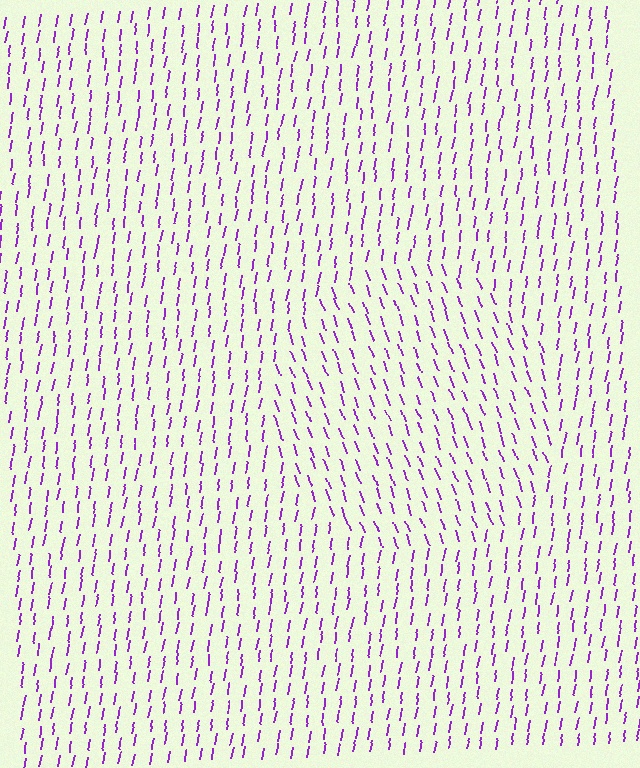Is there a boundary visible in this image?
Yes, there is a texture boundary formed by a change in line orientation.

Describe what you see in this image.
The image is filled with small purple line segments. A circle region in the image has lines oriented differently from the surrounding lines, creating a visible texture boundary.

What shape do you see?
I see a circle.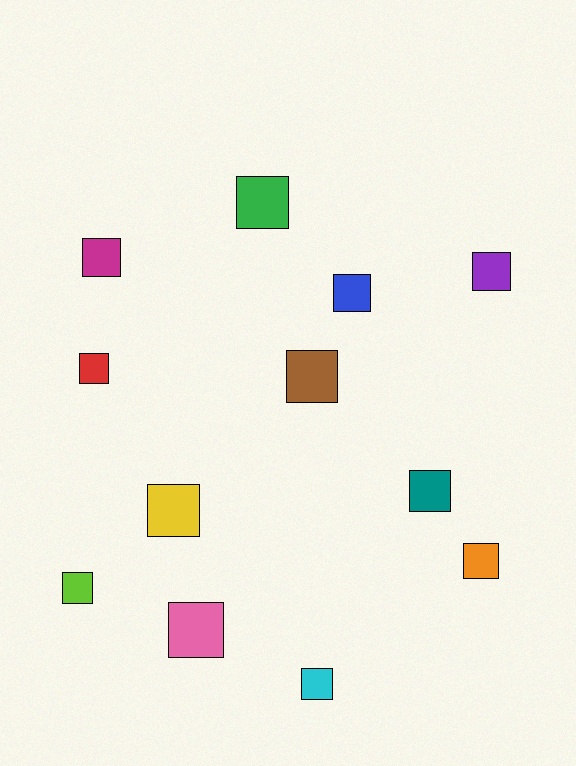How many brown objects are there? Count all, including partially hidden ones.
There is 1 brown object.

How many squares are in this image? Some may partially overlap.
There are 12 squares.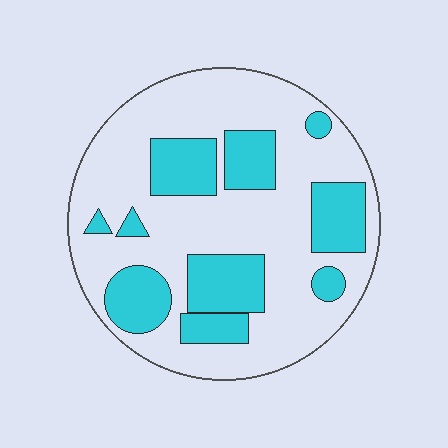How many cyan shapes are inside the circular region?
10.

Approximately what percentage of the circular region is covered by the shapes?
Approximately 30%.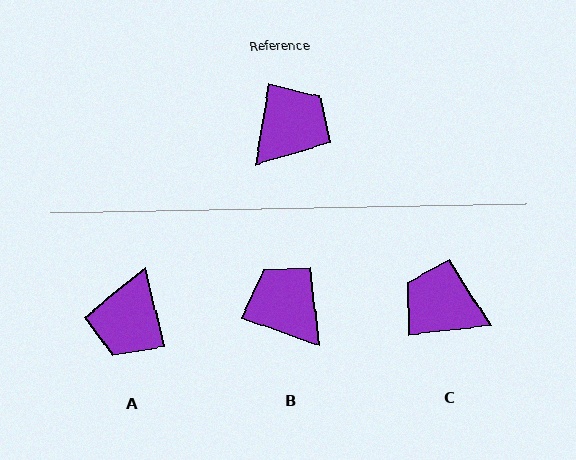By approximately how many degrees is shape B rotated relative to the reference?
Approximately 80 degrees counter-clockwise.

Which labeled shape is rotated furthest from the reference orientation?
A, about 157 degrees away.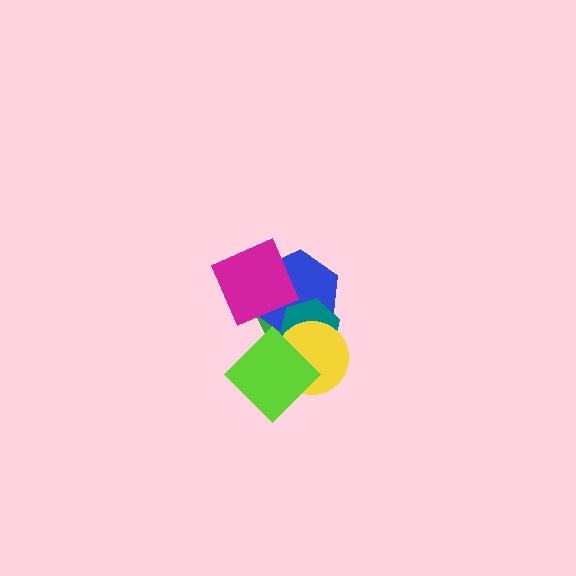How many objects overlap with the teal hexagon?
4 objects overlap with the teal hexagon.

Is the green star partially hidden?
Yes, it is partially covered by another shape.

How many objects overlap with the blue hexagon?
5 objects overlap with the blue hexagon.